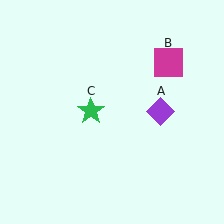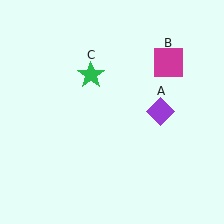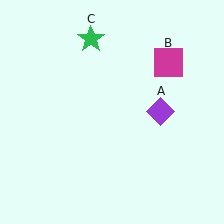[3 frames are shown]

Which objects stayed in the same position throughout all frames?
Purple diamond (object A) and magenta square (object B) remained stationary.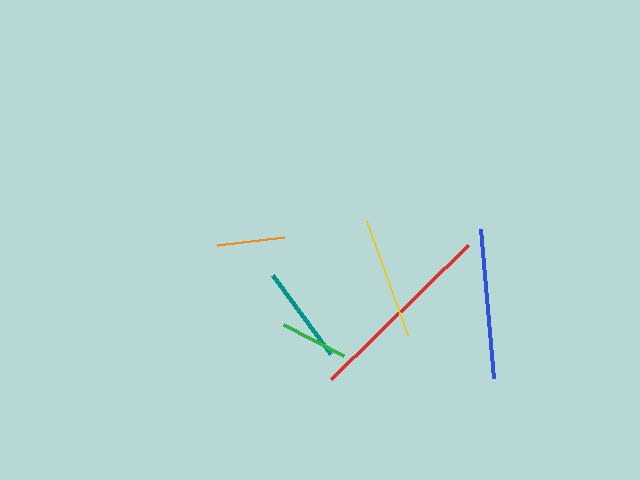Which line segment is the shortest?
The green line is the shortest at approximately 67 pixels.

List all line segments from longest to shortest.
From longest to shortest: red, blue, yellow, teal, orange, green.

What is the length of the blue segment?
The blue segment is approximately 149 pixels long.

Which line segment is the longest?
The red line is the longest at approximately 192 pixels.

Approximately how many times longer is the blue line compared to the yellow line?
The blue line is approximately 1.2 times the length of the yellow line.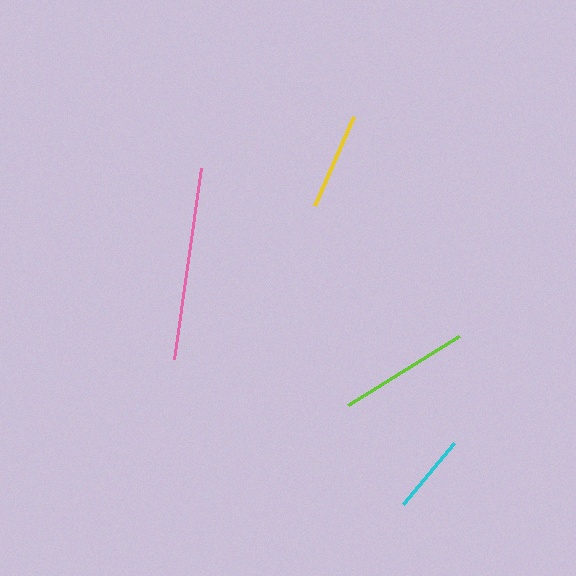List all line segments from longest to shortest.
From longest to shortest: pink, lime, yellow, cyan.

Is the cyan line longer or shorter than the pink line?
The pink line is longer than the cyan line.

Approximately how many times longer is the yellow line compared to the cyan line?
The yellow line is approximately 1.2 times the length of the cyan line.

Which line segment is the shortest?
The cyan line is the shortest at approximately 79 pixels.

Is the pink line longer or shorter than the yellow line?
The pink line is longer than the yellow line.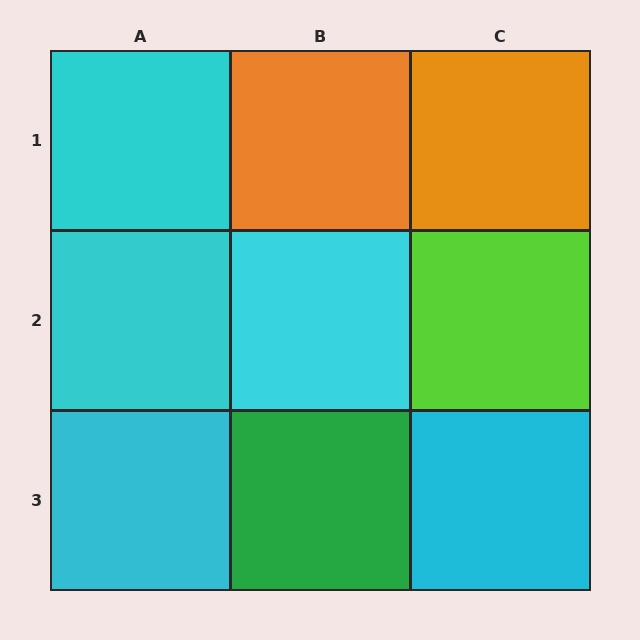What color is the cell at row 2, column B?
Cyan.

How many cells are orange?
2 cells are orange.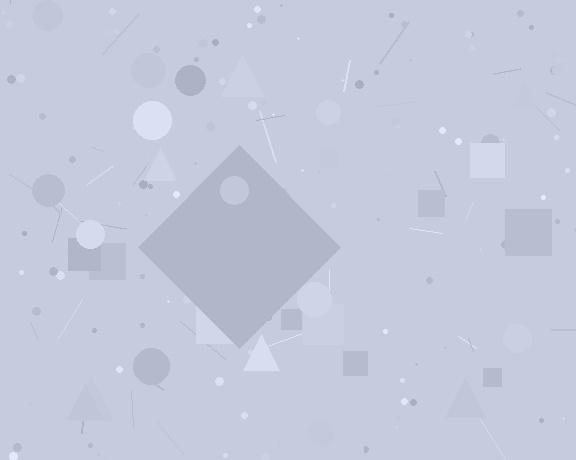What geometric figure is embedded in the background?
A diamond is embedded in the background.